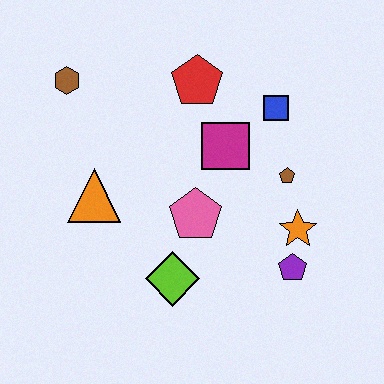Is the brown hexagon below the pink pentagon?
No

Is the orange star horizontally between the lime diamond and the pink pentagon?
No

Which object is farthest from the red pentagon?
The purple pentagon is farthest from the red pentagon.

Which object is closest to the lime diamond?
The pink pentagon is closest to the lime diamond.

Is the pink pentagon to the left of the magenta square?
Yes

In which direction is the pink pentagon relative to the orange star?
The pink pentagon is to the left of the orange star.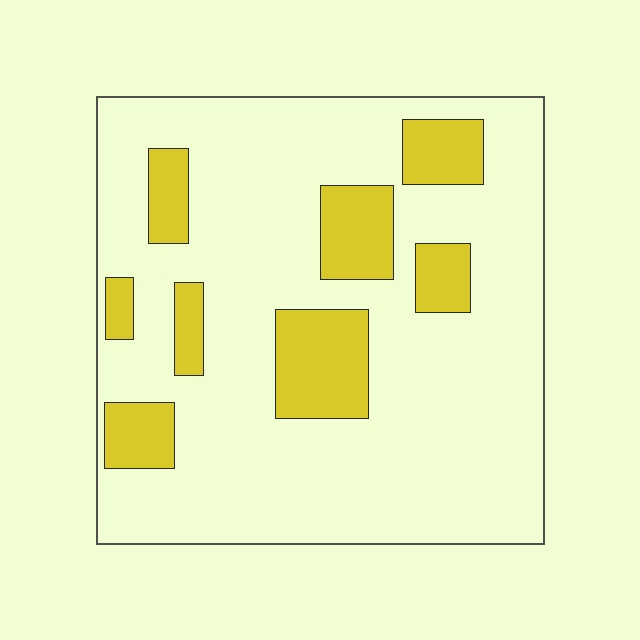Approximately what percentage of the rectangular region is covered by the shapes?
Approximately 20%.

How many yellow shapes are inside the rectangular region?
8.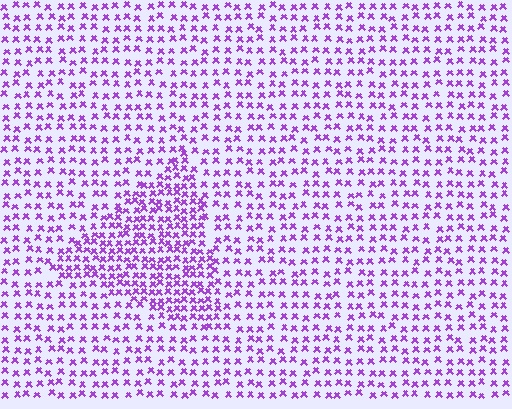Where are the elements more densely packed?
The elements are more densely packed inside the triangle boundary.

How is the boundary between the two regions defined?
The boundary is defined by a change in element density (approximately 1.8x ratio). All elements are the same color, size, and shape.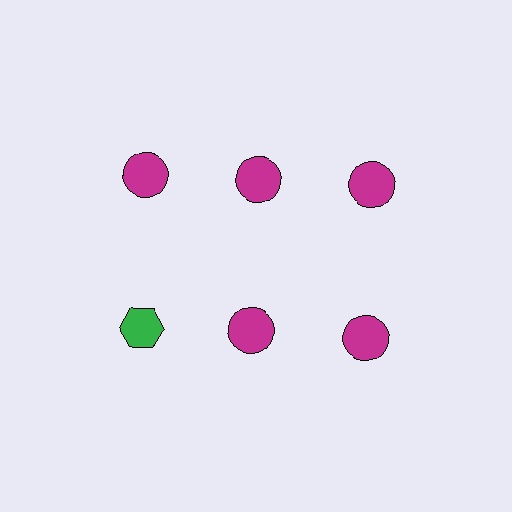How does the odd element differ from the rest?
It differs in both color (green instead of magenta) and shape (hexagon instead of circle).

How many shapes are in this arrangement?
There are 6 shapes arranged in a grid pattern.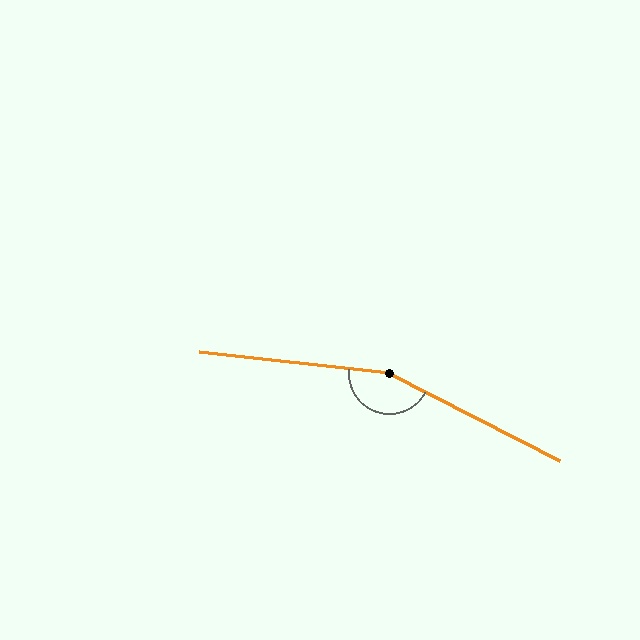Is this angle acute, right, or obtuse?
It is obtuse.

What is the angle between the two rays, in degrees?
Approximately 159 degrees.